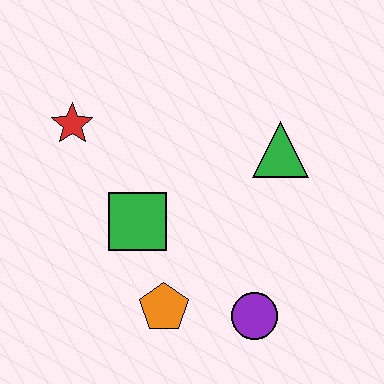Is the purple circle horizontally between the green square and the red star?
No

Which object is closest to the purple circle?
The orange pentagon is closest to the purple circle.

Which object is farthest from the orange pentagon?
The red star is farthest from the orange pentagon.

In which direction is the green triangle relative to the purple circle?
The green triangle is above the purple circle.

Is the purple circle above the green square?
No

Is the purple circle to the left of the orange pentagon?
No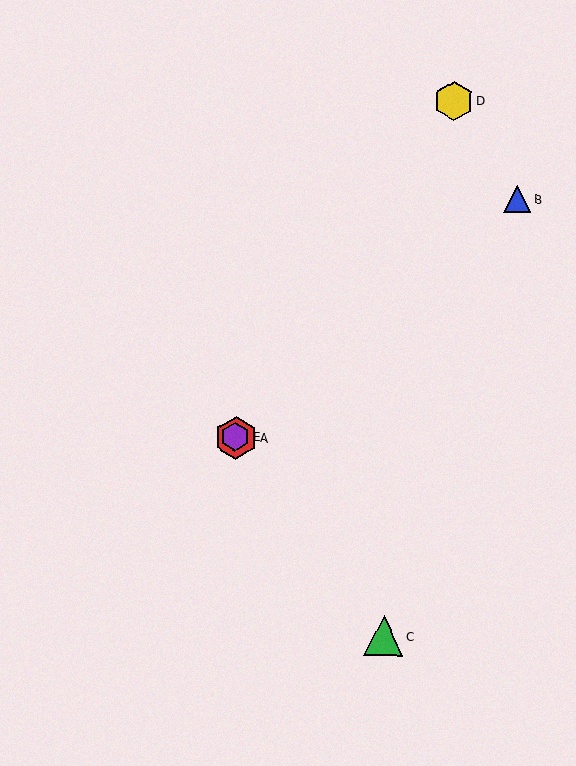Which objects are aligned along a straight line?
Objects A, C, E are aligned along a straight line.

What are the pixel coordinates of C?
Object C is at (383, 636).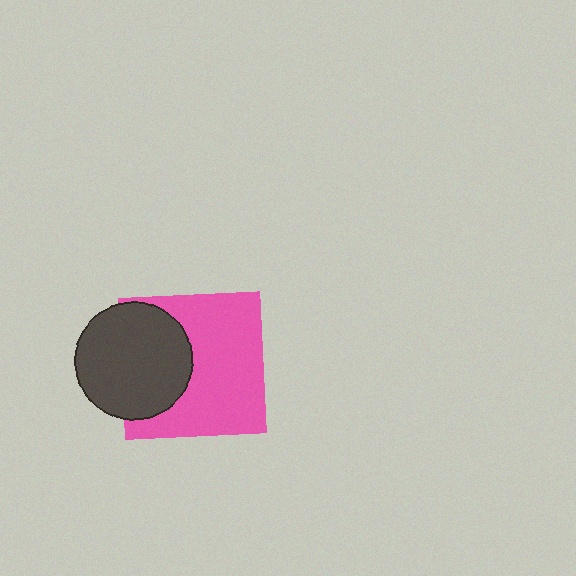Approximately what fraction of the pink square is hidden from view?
Roughly 35% of the pink square is hidden behind the dark gray circle.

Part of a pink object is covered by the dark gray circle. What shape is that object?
It is a square.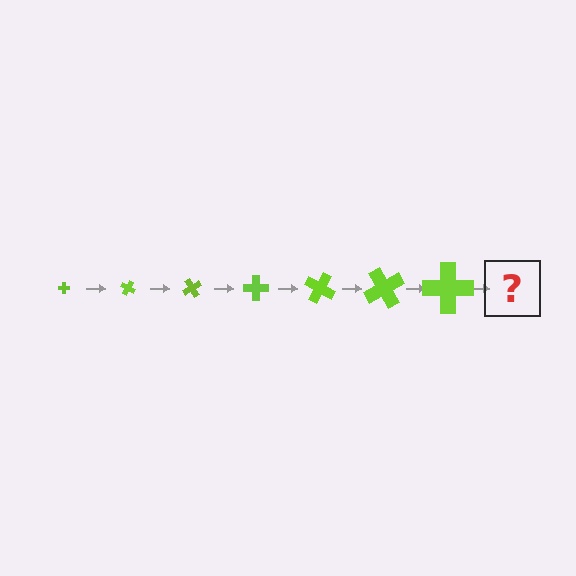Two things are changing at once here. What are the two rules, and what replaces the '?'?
The two rules are that the cross grows larger each step and it rotates 30 degrees each step. The '?' should be a cross, larger than the previous one and rotated 210 degrees from the start.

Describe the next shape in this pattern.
It should be a cross, larger than the previous one and rotated 210 degrees from the start.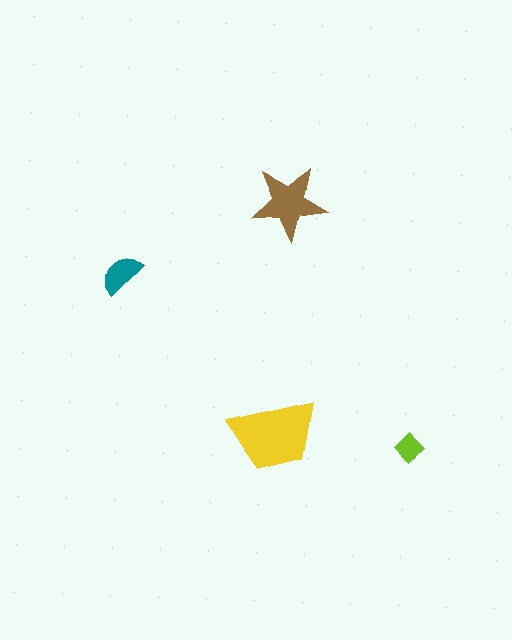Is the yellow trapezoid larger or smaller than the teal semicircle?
Larger.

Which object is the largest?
The yellow trapezoid.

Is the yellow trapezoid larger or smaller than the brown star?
Larger.